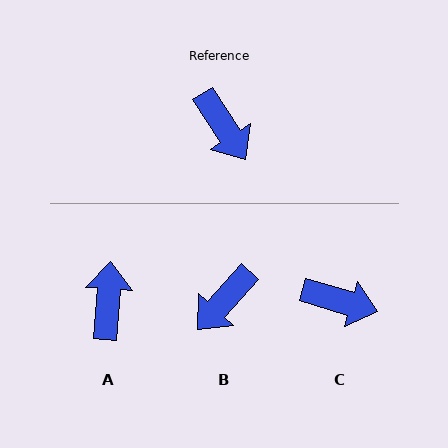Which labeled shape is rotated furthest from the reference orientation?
A, about 143 degrees away.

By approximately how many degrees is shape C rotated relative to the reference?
Approximately 41 degrees counter-clockwise.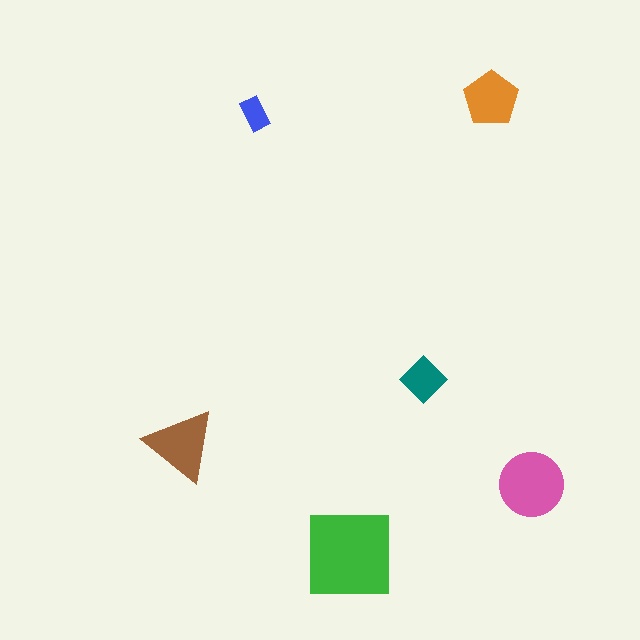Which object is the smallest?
The blue rectangle.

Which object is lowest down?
The green square is bottommost.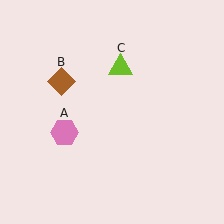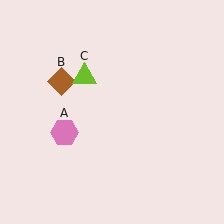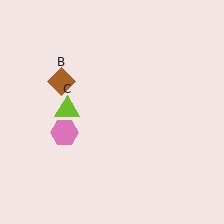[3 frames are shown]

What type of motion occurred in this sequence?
The lime triangle (object C) rotated counterclockwise around the center of the scene.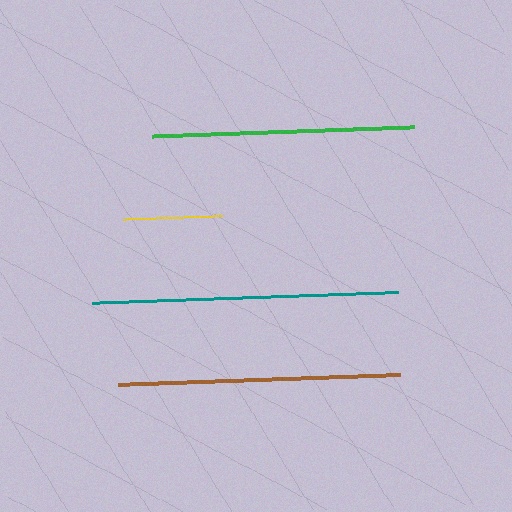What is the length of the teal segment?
The teal segment is approximately 307 pixels long.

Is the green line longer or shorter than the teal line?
The teal line is longer than the green line.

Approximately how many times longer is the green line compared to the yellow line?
The green line is approximately 2.6 times the length of the yellow line.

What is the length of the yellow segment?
The yellow segment is approximately 99 pixels long.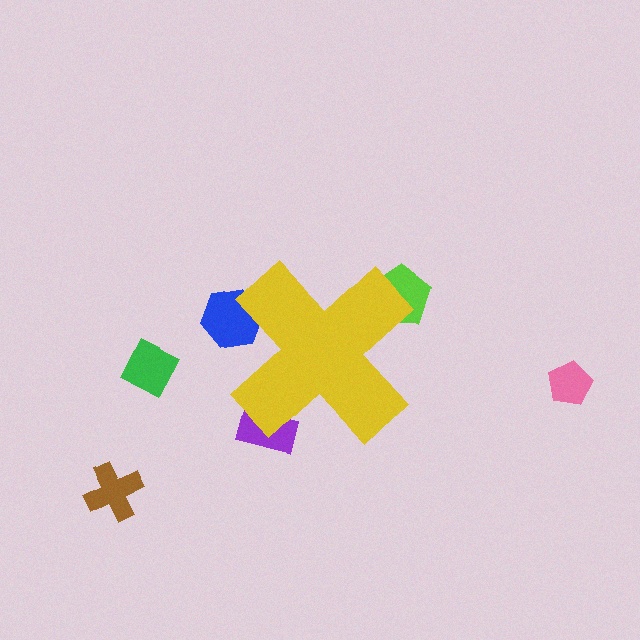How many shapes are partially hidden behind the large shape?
3 shapes are partially hidden.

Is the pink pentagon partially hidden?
No, the pink pentagon is fully visible.